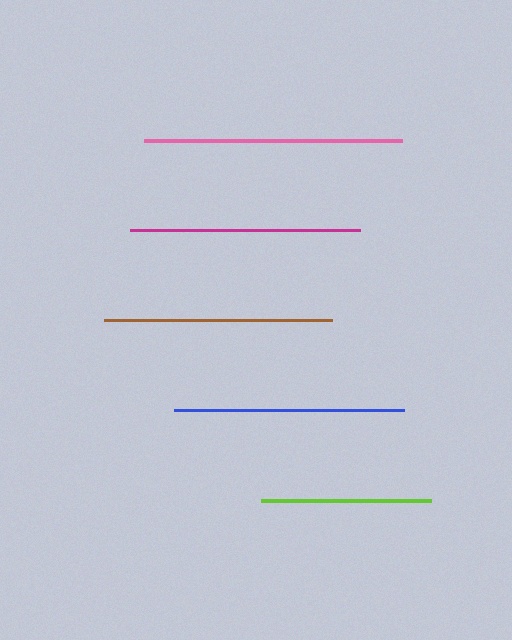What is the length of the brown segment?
The brown segment is approximately 228 pixels long.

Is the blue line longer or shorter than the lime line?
The blue line is longer than the lime line.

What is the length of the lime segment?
The lime segment is approximately 171 pixels long.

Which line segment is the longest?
The pink line is the longest at approximately 258 pixels.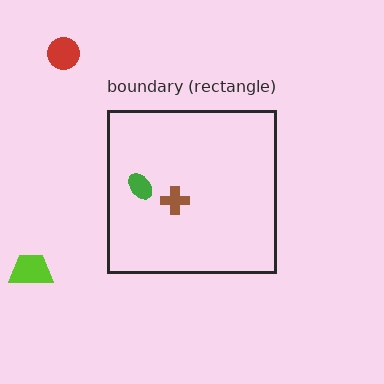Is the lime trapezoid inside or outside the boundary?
Outside.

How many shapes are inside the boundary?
2 inside, 2 outside.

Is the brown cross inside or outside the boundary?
Inside.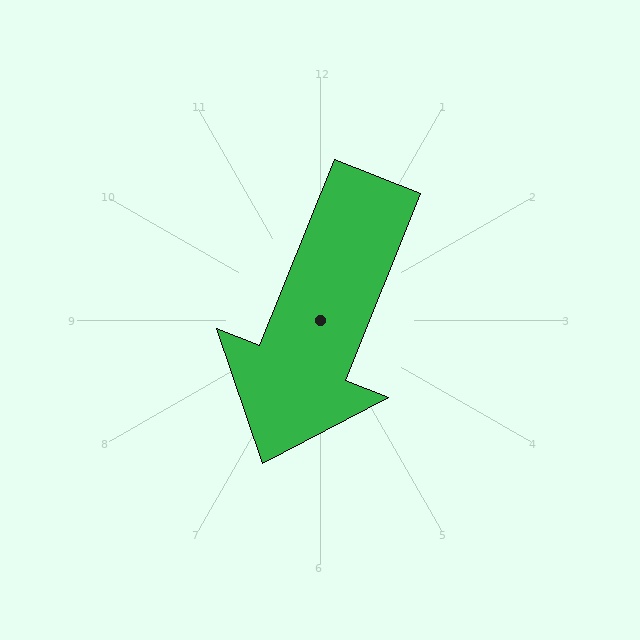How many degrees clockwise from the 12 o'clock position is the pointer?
Approximately 202 degrees.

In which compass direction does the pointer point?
South.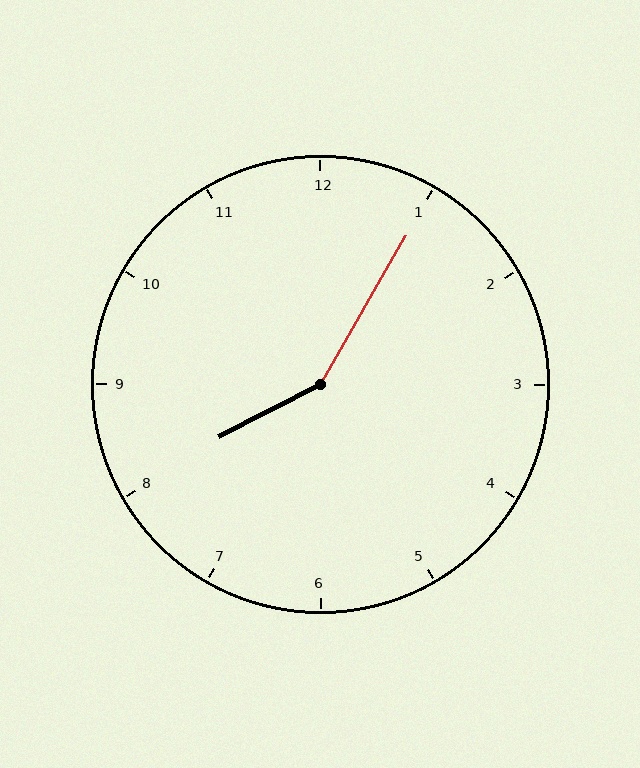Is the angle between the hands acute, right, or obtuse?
It is obtuse.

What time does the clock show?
8:05.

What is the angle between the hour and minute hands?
Approximately 148 degrees.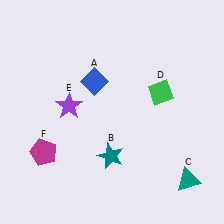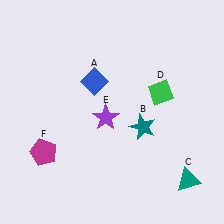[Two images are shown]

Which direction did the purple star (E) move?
The purple star (E) moved right.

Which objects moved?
The objects that moved are: the teal star (B), the purple star (E).